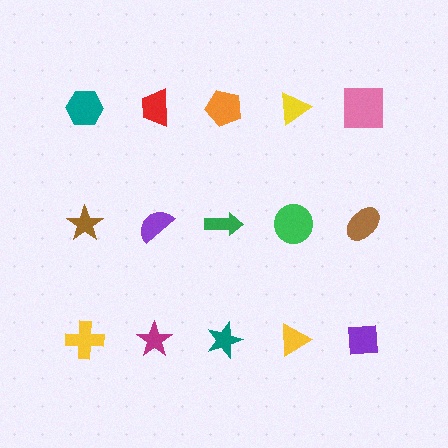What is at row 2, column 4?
A green circle.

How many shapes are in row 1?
5 shapes.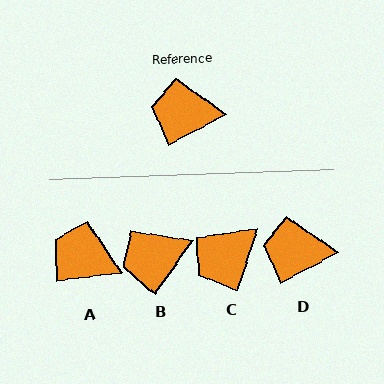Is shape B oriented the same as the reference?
No, it is off by about 26 degrees.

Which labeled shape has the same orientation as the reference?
D.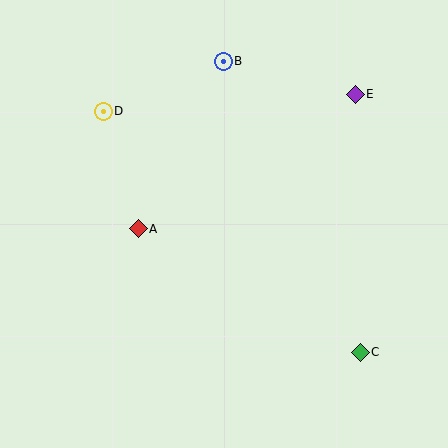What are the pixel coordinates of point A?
Point A is at (138, 229).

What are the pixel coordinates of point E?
Point E is at (355, 94).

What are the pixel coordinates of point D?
Point D is at (103, 111).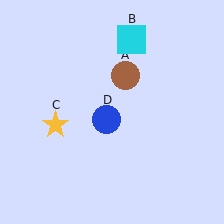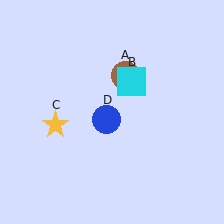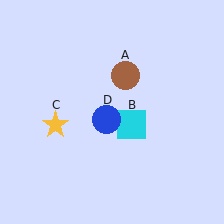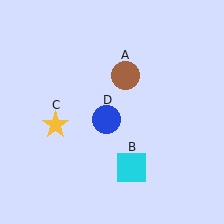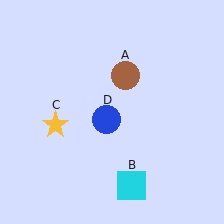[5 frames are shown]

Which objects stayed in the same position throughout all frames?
Brown circle (object A) and yellow star (object C) and blue circle (object D) remained stationary.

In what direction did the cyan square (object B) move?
The cyan square (object B) moved down.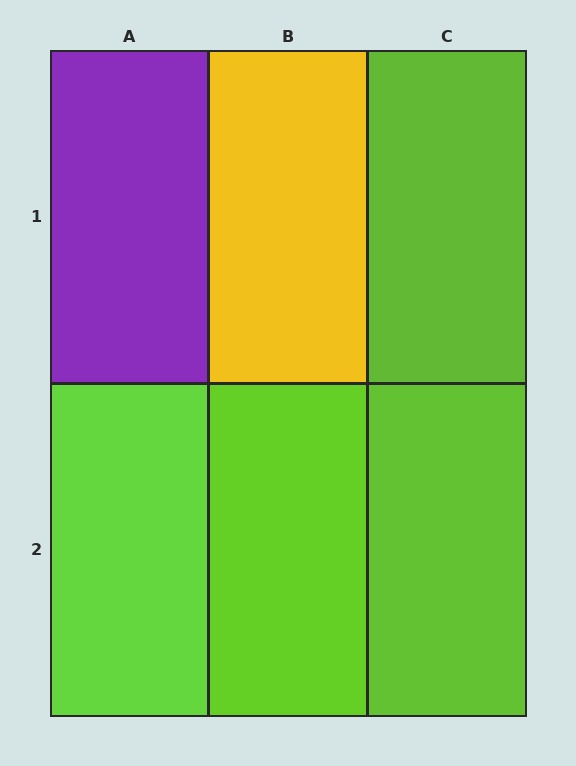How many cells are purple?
1 cell is purple.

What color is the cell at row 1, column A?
Purple.